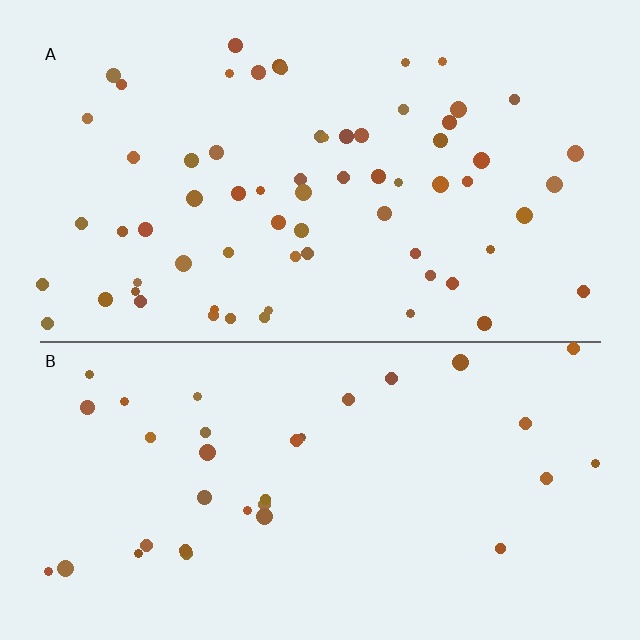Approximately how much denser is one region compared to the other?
Approximately 2.0× — region A over region B.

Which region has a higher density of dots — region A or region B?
A (the top).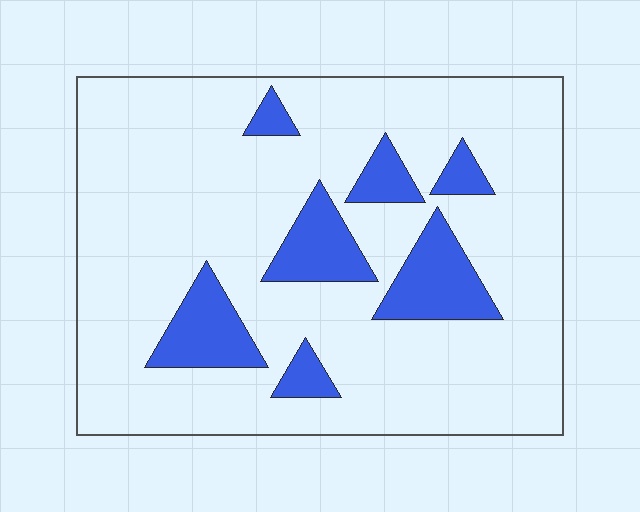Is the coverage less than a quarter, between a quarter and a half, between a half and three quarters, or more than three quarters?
Less than a quarter.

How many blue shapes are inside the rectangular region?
7.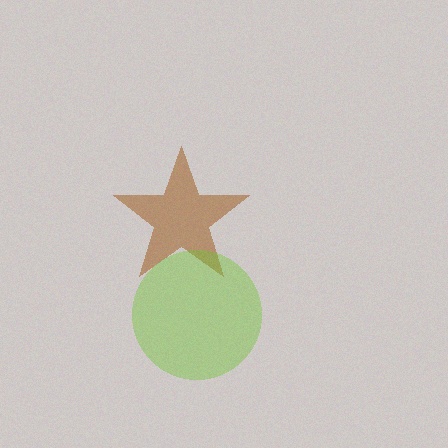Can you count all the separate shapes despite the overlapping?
Yes, there are 2 separate shapes.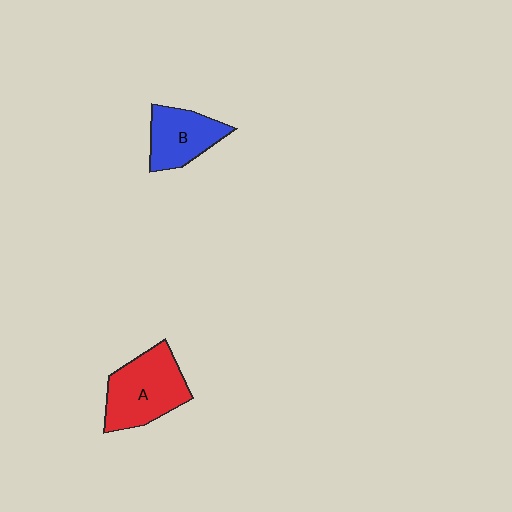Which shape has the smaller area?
Shape B (blue).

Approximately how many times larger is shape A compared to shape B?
Approximately 1.4 times.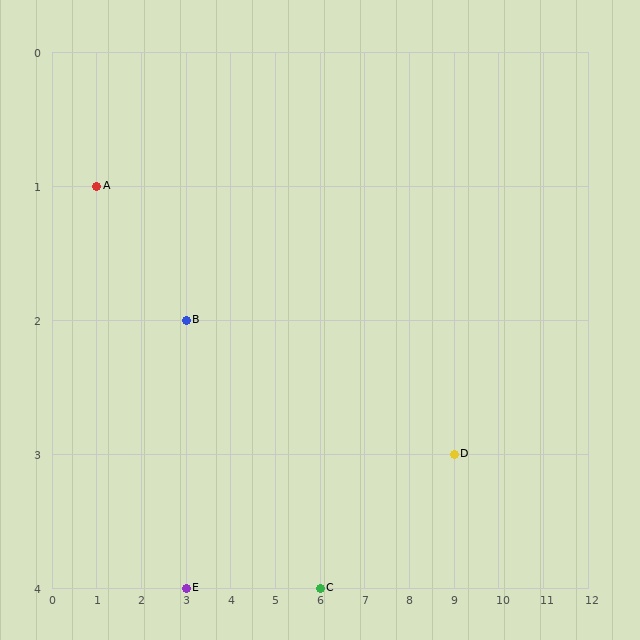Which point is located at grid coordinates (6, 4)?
Point C is at (6, 4).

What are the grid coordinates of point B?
Point B is at grid coordinates (3, 2).